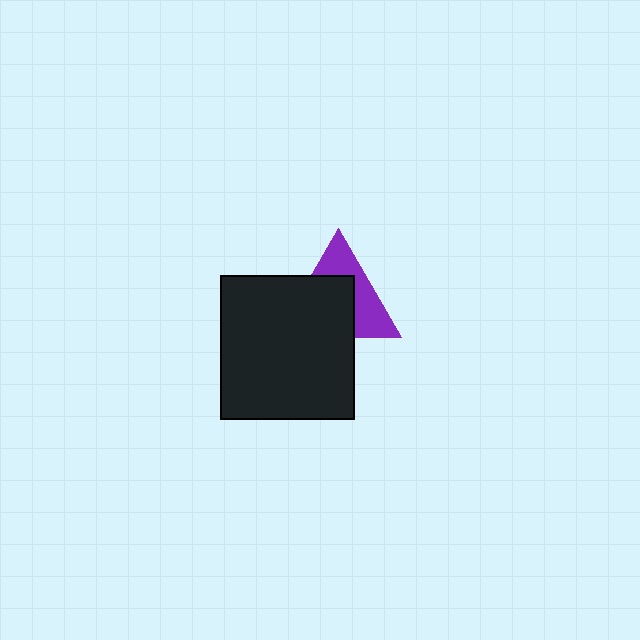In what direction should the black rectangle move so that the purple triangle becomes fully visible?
The black rectangle should move down. That is the shortest direction to clear the overlap and leave the purple triangle fully visible.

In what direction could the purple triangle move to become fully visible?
The purple triangle could move up. That would shift it out from behind the black rectangle entirely.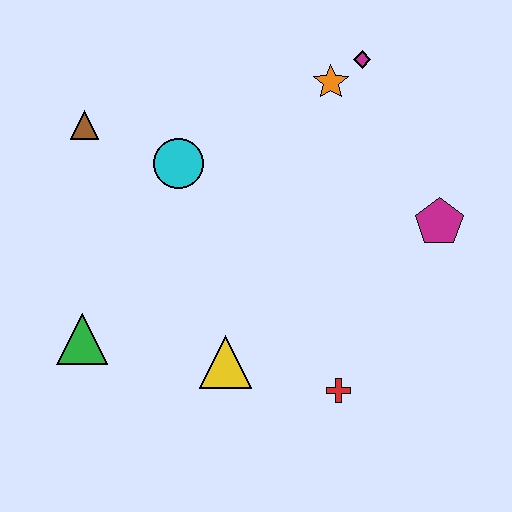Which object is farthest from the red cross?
The brown triangle is farthest from the red cross.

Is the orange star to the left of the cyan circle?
No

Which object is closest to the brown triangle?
The cyan circle is closest to the brown triangle.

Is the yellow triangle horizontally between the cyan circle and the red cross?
Yes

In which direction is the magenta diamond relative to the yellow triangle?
The magenta diamond is above the yellow triangle.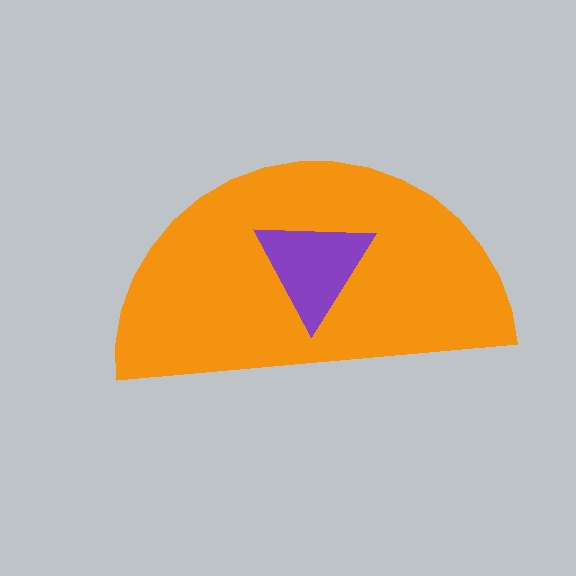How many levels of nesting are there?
2.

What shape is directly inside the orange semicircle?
The purple triangle.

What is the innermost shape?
The purple triangle.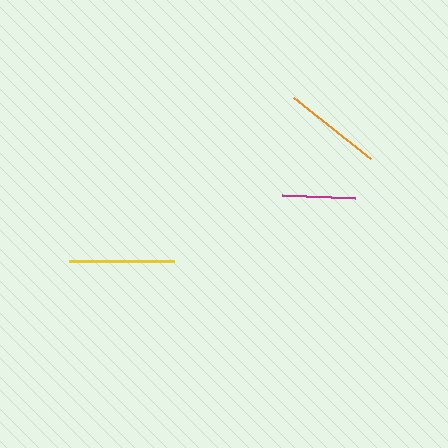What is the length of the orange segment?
The orange segment is approximately 99 pixels long.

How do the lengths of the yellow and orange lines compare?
The yellow and orange lines are approximately the same length.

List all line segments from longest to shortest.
From longest to shortest: yellow, orange, magenta.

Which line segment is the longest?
The yellow line is the longest at approximately 106 pixels.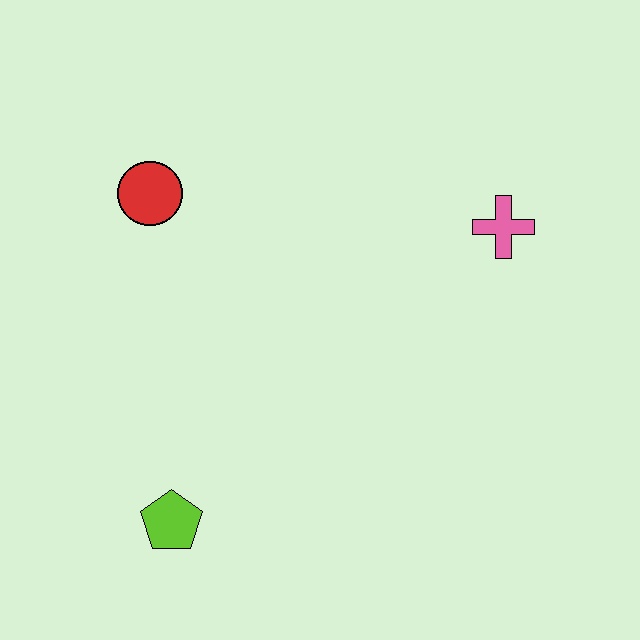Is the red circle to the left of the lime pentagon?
Yes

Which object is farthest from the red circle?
The pink cross is farthest from the red circle.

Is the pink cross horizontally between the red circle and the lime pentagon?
No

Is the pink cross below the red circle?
Yes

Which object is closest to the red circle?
The lime pentagon is closest to the red circle.